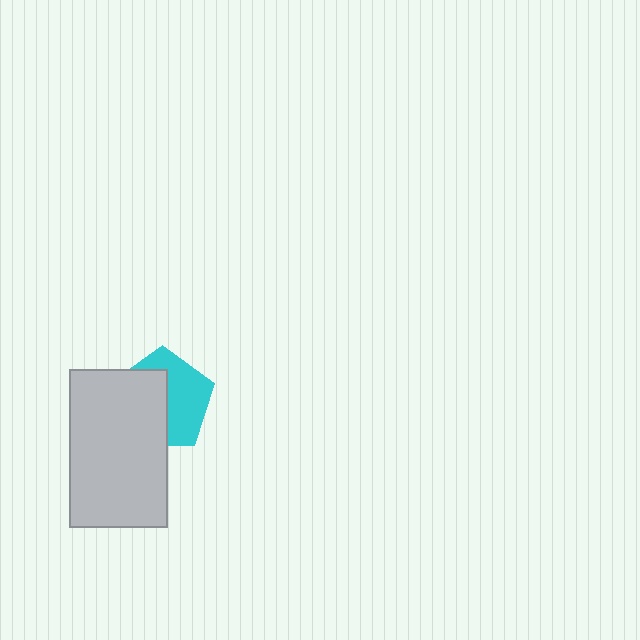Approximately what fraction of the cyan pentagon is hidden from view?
Roughly 50% of the cyan pentagon is hidden behind the light gray rectangle.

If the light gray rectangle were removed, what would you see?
You would see the complete cyan pentagon.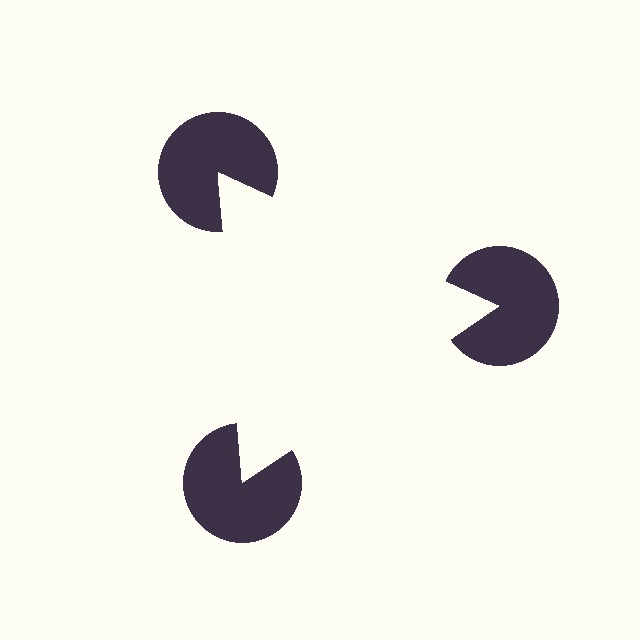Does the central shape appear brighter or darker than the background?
It typically appears slightly brighter than the background, even though no actual brightness change is drawn.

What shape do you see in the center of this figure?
An illusory triangle — its edges are inferred from the aligned wedge cuts in the pac-man discs, not physically drawn.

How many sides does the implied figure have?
3 sides.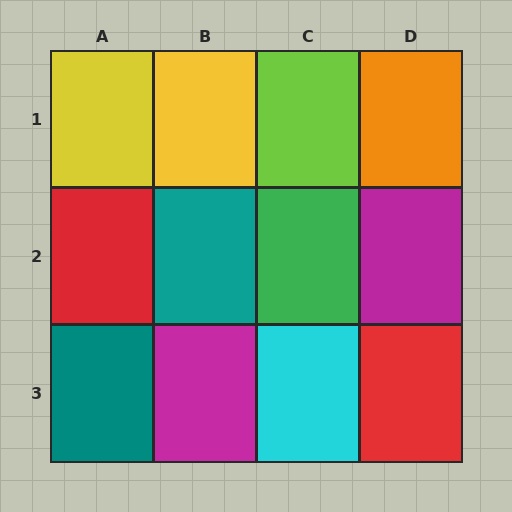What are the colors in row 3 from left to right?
Teal, magenta, cyan, red.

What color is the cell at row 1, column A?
Yellow.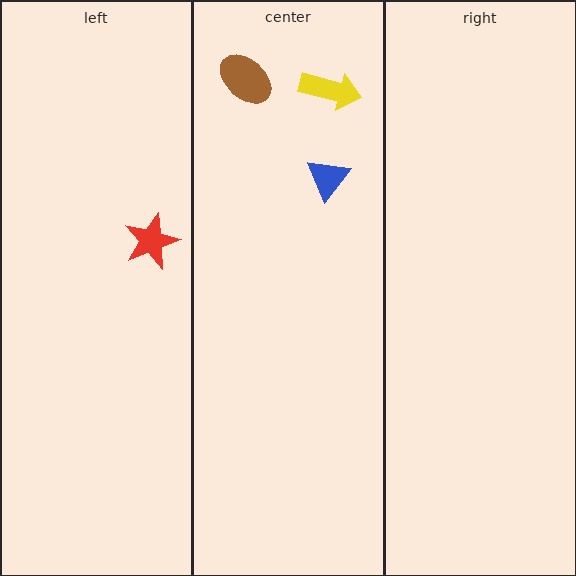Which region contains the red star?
The left region.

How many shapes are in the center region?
3.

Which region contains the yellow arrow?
The center region.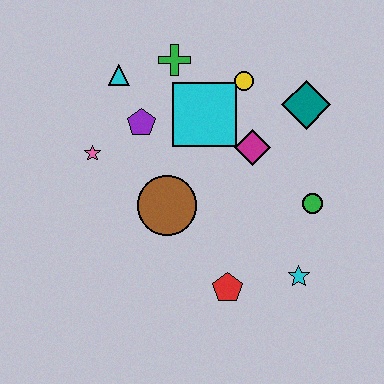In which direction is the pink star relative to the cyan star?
The pink star is to the left of the cyan star.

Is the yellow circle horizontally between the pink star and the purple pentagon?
No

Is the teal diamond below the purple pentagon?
No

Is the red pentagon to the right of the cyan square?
Yes